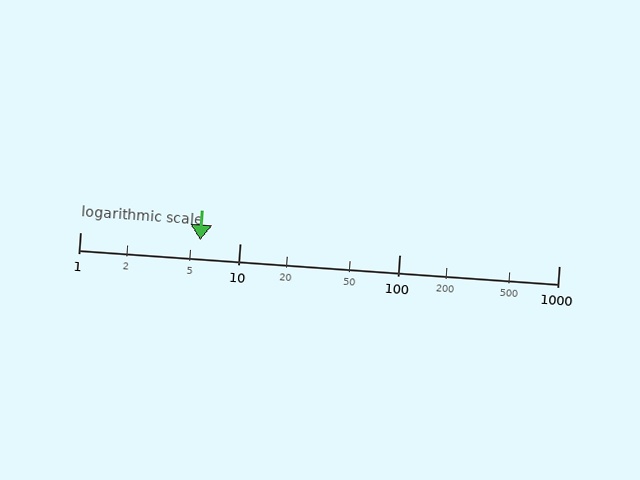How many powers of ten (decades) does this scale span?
The scale spans 3 decades, from 1 to 1000.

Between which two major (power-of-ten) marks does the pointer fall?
The pointer is between 1 and 10.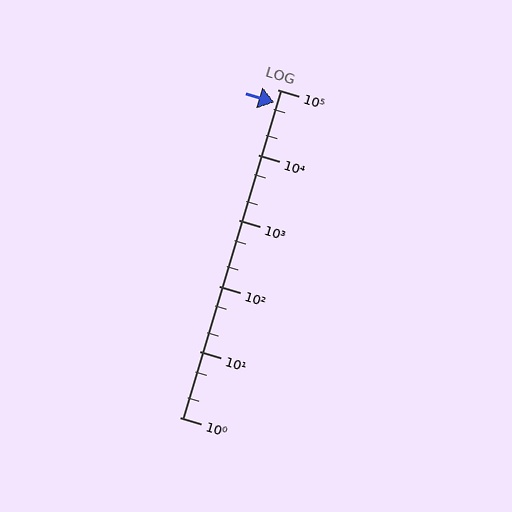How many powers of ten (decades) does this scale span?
The scale spans 5 decades, from 1 to 100000.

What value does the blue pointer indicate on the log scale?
The pointer indicates approximately 64000.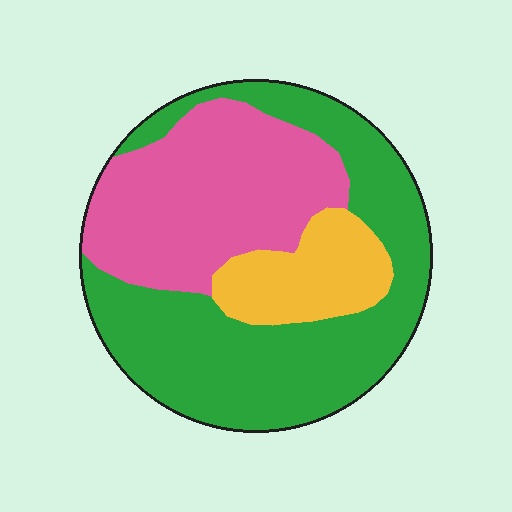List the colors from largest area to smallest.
From largest to smallest: green, pink, yellow.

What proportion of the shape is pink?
Pink covers roughly 35% of the shape.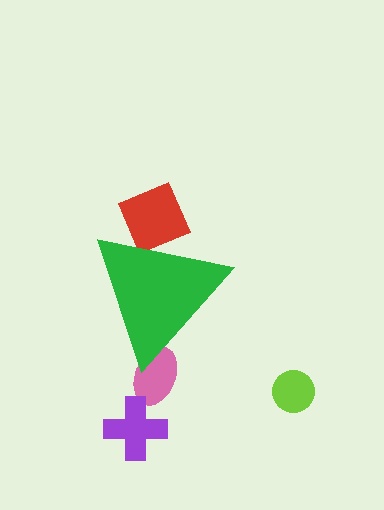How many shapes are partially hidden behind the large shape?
2 shapes are partially hidden.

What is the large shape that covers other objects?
A green triangle.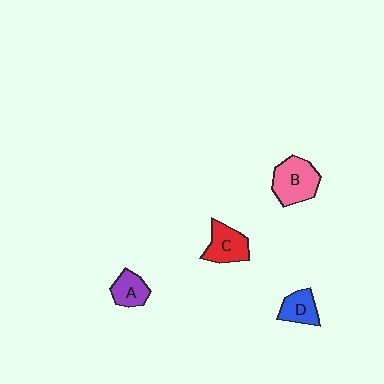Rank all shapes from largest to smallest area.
From largest to smallest: B (pink), C (red), D (blue), A (purple).